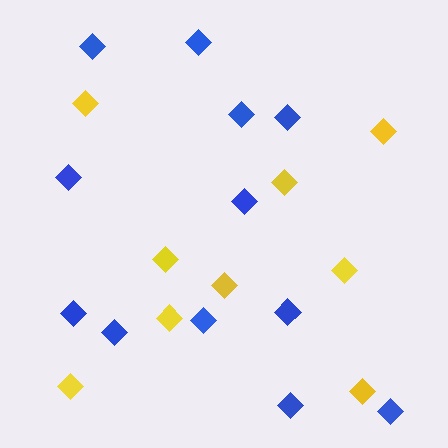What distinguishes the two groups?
There are 2 groups: one group of blue diamonds (12) and one group of yellow diamonds (9).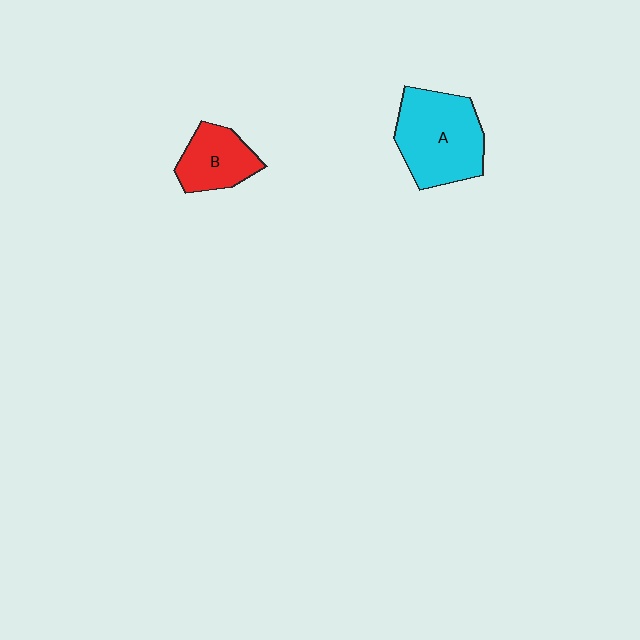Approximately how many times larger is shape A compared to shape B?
Approximately 1.7 times.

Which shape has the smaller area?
Shape B (red).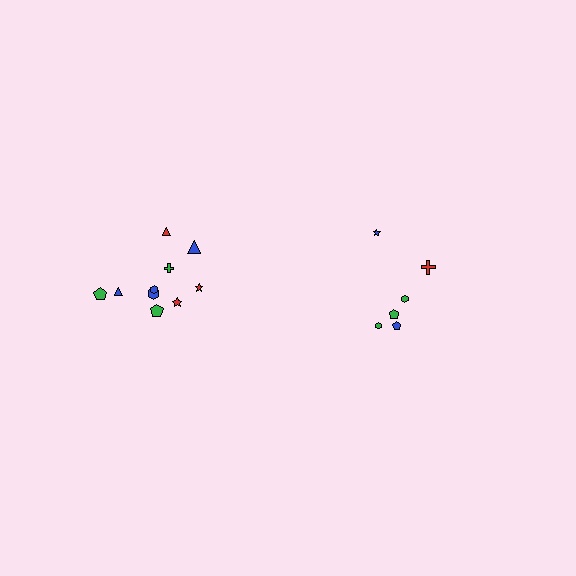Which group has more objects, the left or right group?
The left group.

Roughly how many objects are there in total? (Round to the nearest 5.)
Roughly 15 objects in total.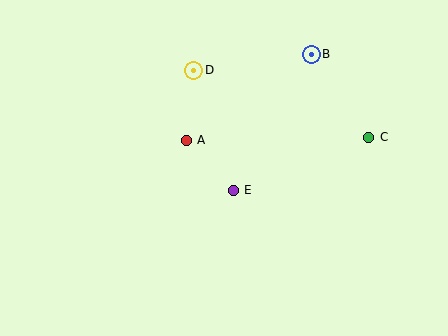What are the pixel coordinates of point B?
Point B is at (311, 54).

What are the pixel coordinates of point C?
Point C is at (369, 137).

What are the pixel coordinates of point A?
Point A is at (186, 140).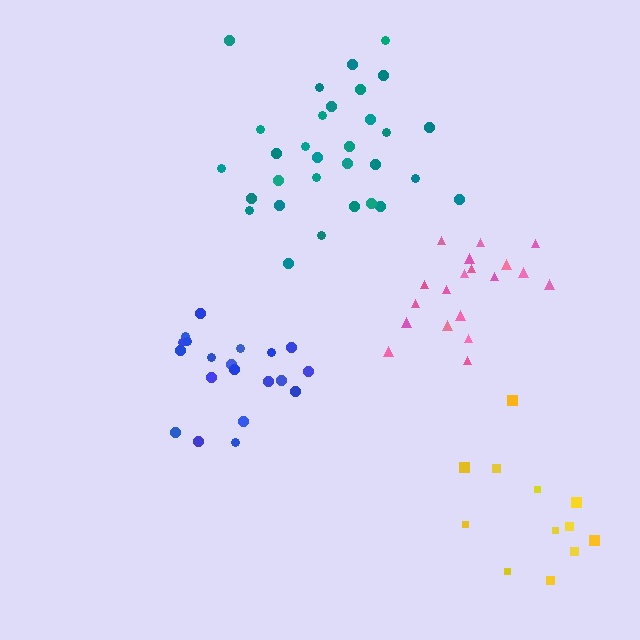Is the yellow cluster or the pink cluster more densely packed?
Pink.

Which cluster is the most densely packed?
Blue.